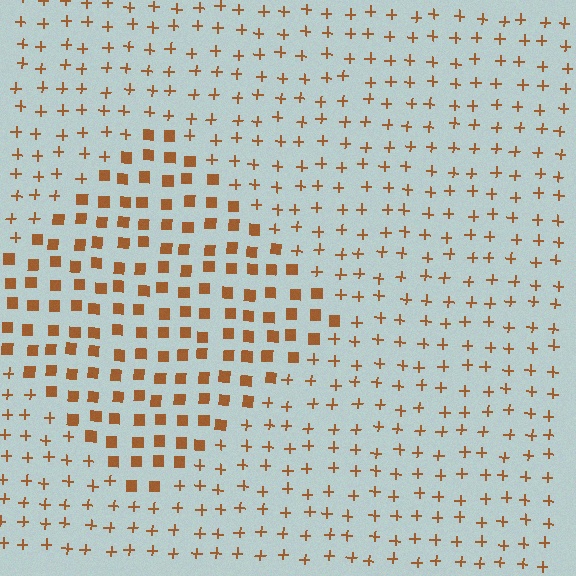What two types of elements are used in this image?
The image uses squares inside the diamond region and plus signs outside it.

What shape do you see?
I see a diamond.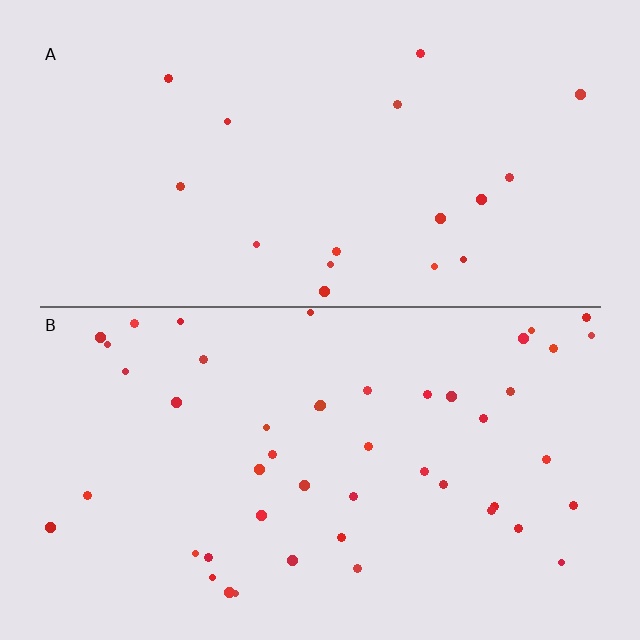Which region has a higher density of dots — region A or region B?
B (the bottom).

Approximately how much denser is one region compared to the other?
Approximately 2.7× — region B over region A.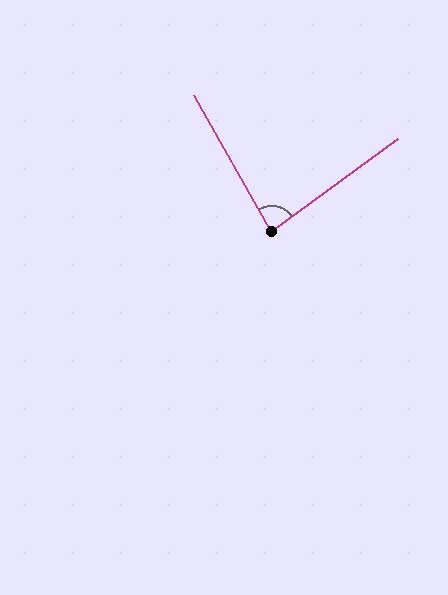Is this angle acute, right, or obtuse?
It is acute.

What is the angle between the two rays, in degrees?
Approximately 83 degrees.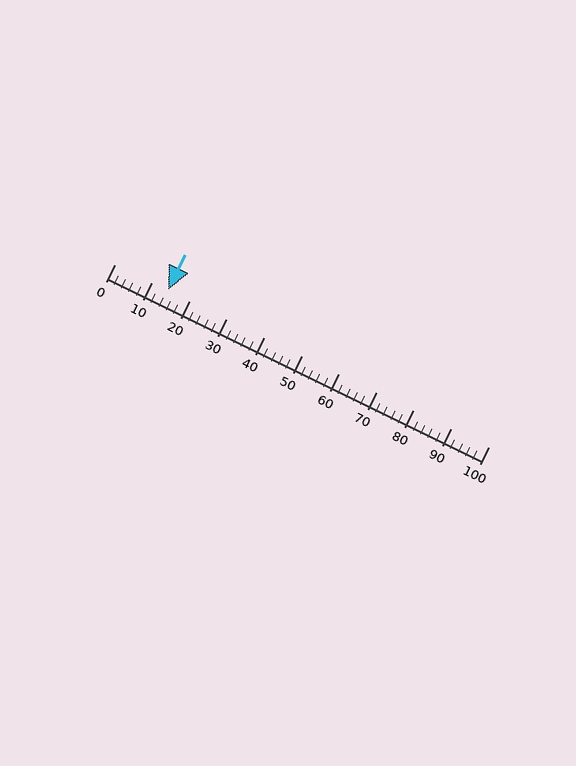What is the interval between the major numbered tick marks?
The major tick marks are spaced 10 units apart.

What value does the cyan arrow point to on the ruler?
The cyan arrow points to approximately 14.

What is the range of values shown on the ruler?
The ruler shows values from 0 to 100.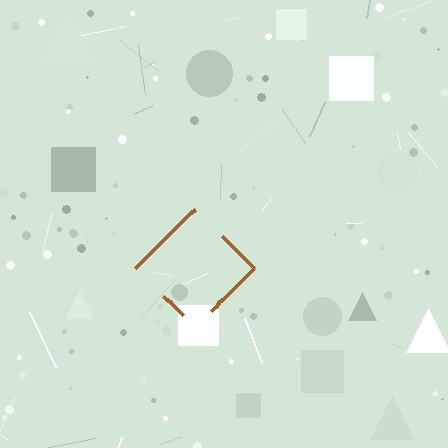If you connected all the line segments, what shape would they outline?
They would outline a diamond.